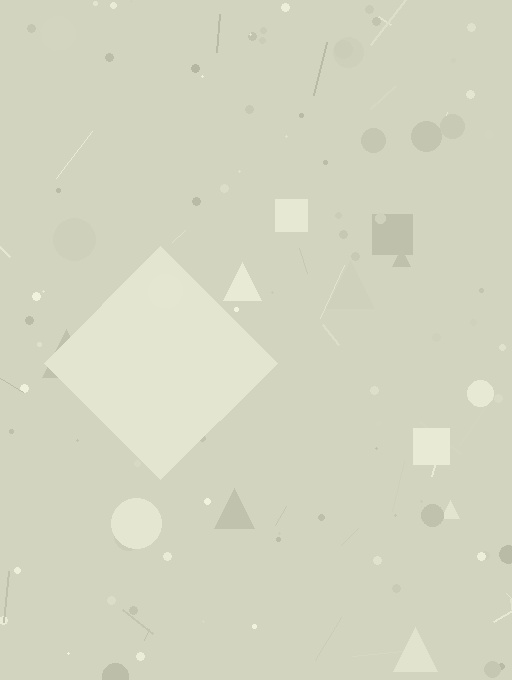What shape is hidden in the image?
A diamond is hidden in the image.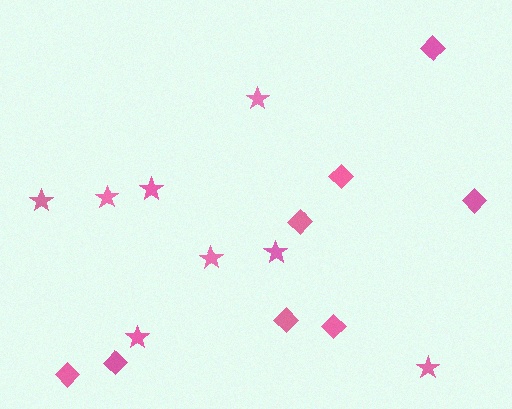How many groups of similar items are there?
There are 2 groups: one group of diamonds (8) and one group of stars (8).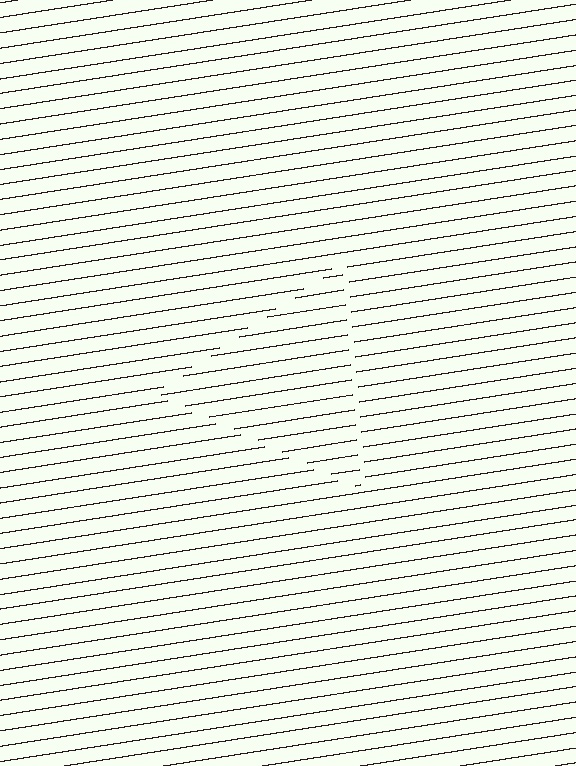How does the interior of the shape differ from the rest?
The interior of the shape contains the same grating, shifted by half a period — the contour is defined by the phase discontinuity where line-ends from the inner and outer gratings abut.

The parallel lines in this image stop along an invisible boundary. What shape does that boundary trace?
An illusory triangle. The interior of the shape contains the same grating, shifted by half a period — the contour is defined by the phase discontinuity where line-ends from the inner and outer gratings abut.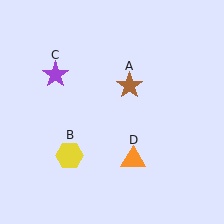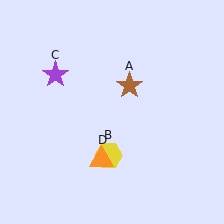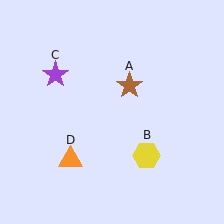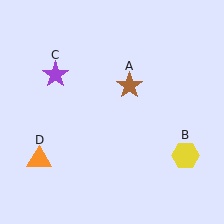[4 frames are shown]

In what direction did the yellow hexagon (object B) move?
The yellow hexagon (object B) moved right.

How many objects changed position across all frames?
2 objects changed position: yellow hexagon (object B), orange triangle (object D).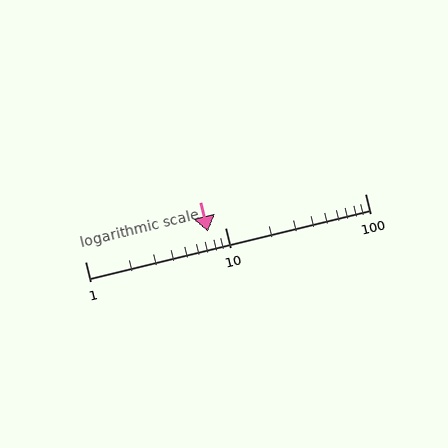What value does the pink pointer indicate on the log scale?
The pointer indicates approximately 7.6.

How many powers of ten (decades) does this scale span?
The scale spans 2 decades, from 1 to 100.